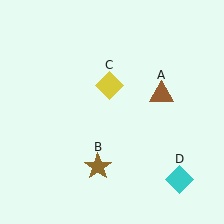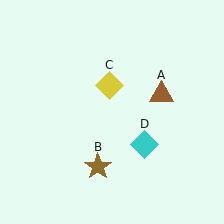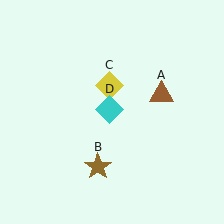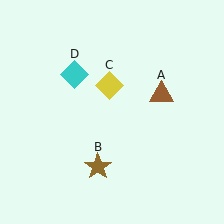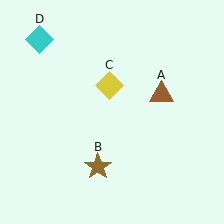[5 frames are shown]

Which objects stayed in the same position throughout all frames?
Brown triangle (object A) and brown star (object B) and yellow diamond (object C) remained stationary.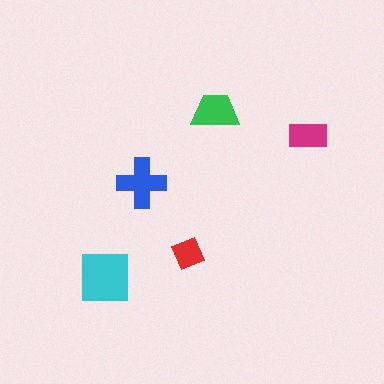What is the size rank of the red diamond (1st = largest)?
5th.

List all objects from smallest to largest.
The red diamond, the magenta rectangle, the green trapezoid, the blue cross, the cyan square.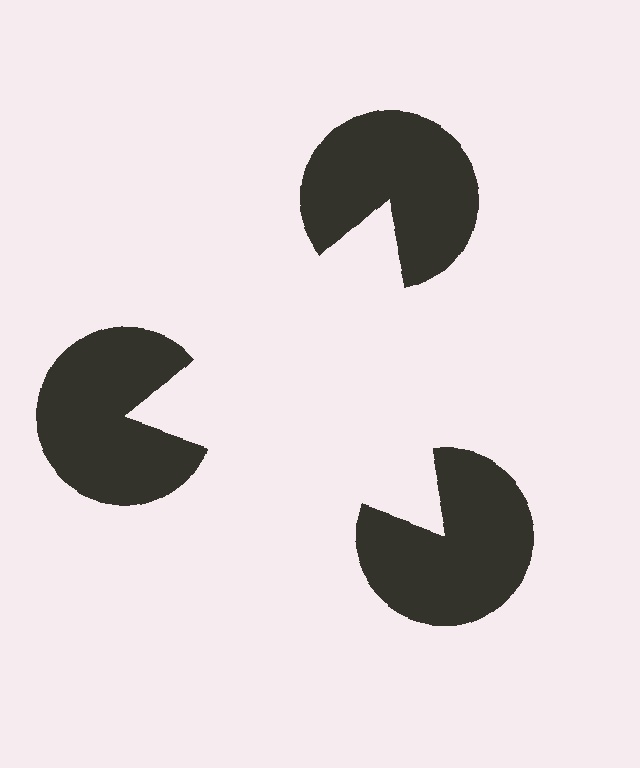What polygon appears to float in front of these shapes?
An illusory triangle — its edges are inferred from the aligned wedge cuts in the pac-man discs, not physically drawn.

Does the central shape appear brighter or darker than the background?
It typically appears slightly brighter than the background, even though no actual brightness change is drawn.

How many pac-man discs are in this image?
There are 3 — one at each vertex of the illusory triangle.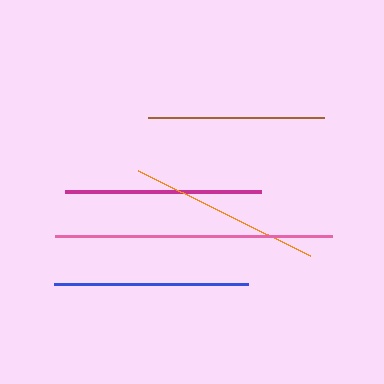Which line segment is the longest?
The pink line is the longest at approximately 277 pixels.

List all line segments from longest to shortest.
From longest to shortest: pink, magenta, blue, orange, brown.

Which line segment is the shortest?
The brown line is the shortest at approximately 176 pixels.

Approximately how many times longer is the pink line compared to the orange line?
The pink line is approximately 1.4 times the length of the orange line.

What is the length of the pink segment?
The pink segment is approximately 277 pixels long.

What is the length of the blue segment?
The blue segment is approximately 194 pixels long.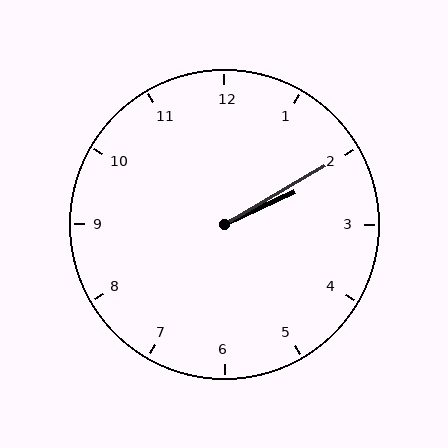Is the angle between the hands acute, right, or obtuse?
It is acute.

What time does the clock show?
2:10.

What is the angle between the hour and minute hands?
Approximately 5 degrees.